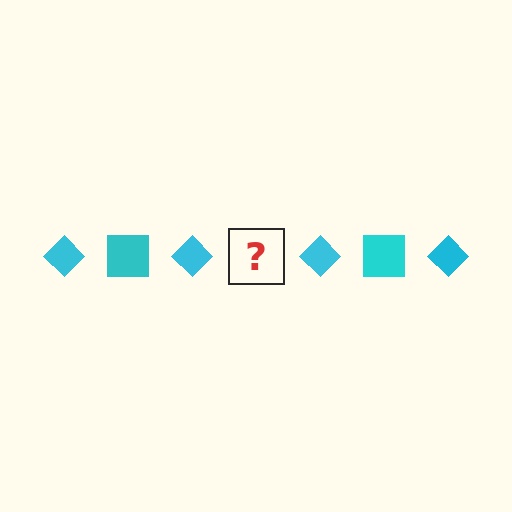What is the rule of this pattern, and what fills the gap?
The rule is that the pattern cycles through diamond, square shapes in cyan. The gap should be filled with a cyan square.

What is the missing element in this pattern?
The missing element is a cyan square.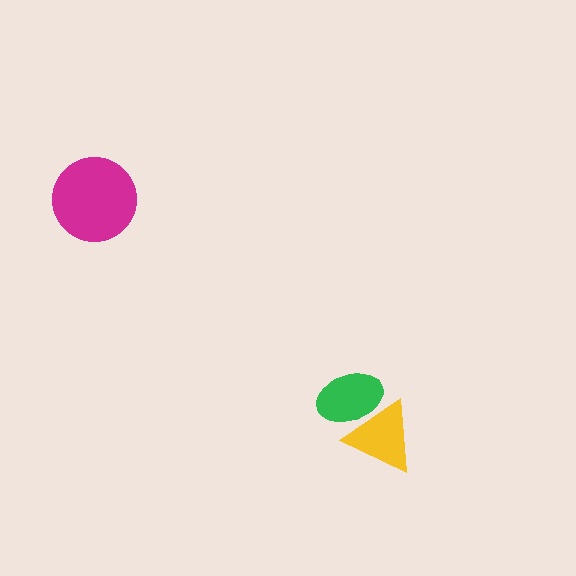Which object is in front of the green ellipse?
The yellow triangle is in front of the green ellipse.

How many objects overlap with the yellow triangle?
1 object overlaps with the yellow triangle.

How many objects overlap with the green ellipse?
1 object overlaps with the green ellipse.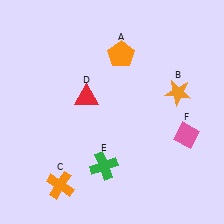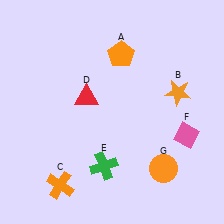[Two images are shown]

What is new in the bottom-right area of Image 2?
An orange circle (G) was added in the bottom-right area of Image 2.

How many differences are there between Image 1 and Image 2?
There is 1 difference between the two images.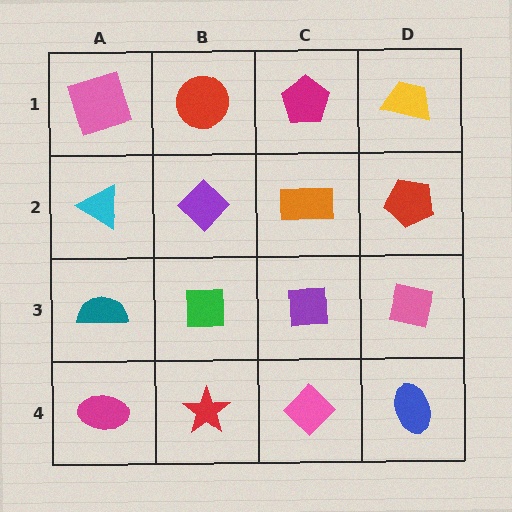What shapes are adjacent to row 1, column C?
An orange rectangle (row 2, column C), a red circle (row 1, column B), a yellow trapezoid (row 1, column D).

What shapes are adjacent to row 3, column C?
An orange rectangle (row 2, column C), a pink diamond (row 4, column C), a green square (row 3, column B), a pink square (row 3, column D).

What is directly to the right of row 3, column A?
A green square.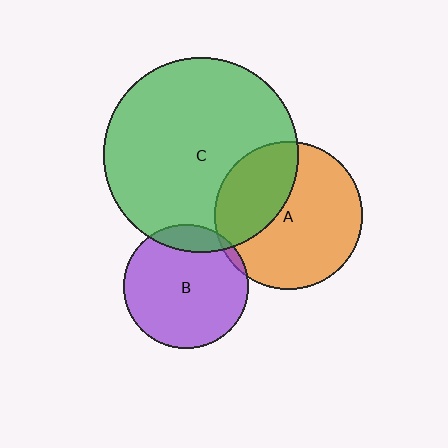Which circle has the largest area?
Circle C (green).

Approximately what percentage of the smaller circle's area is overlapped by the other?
Approximately 15%.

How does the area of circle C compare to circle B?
Approximately 2.4 times.